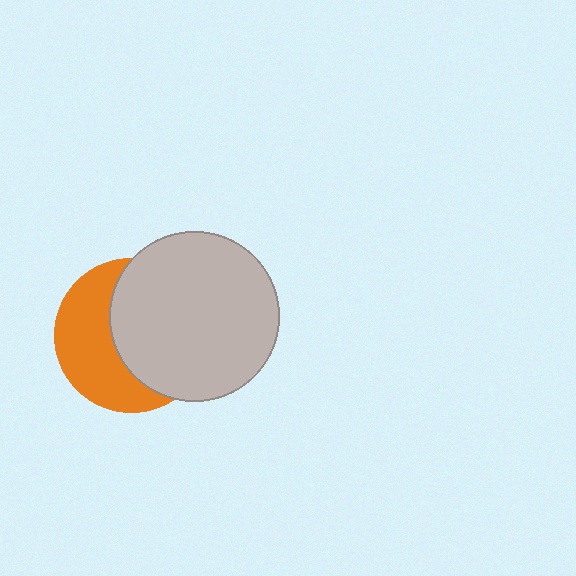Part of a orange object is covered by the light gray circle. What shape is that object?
It is a circle.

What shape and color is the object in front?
The object in front is a light gray circle.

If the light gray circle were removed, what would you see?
You would see the complete orange circle.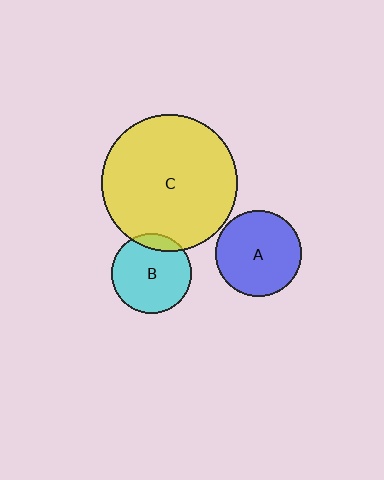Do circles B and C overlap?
Yes.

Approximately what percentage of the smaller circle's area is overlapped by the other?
Approximately 15%.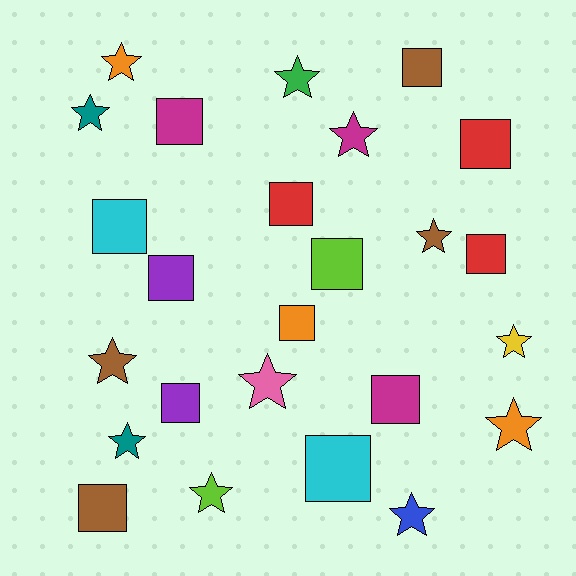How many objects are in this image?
There are 25 objects.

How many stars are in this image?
There are 12 stars.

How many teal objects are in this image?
There are 2 teal objects.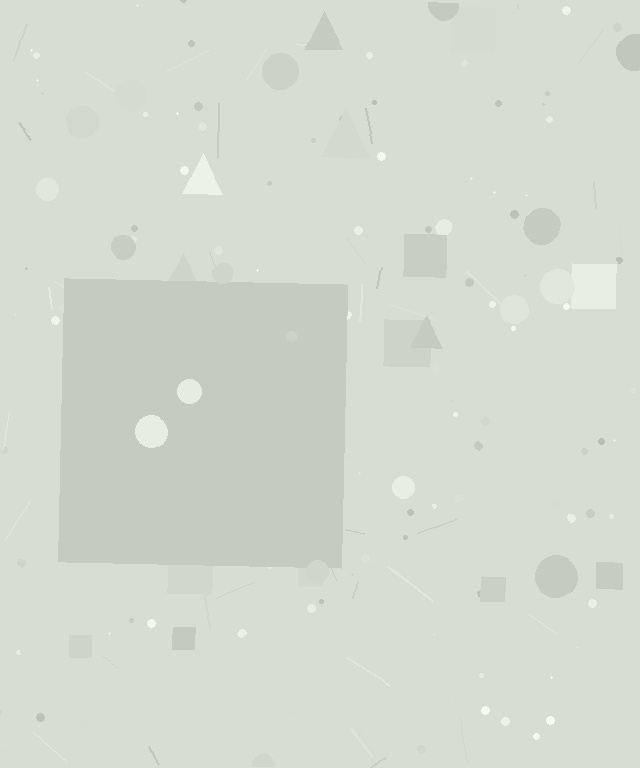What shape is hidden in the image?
A square is hidden in the image.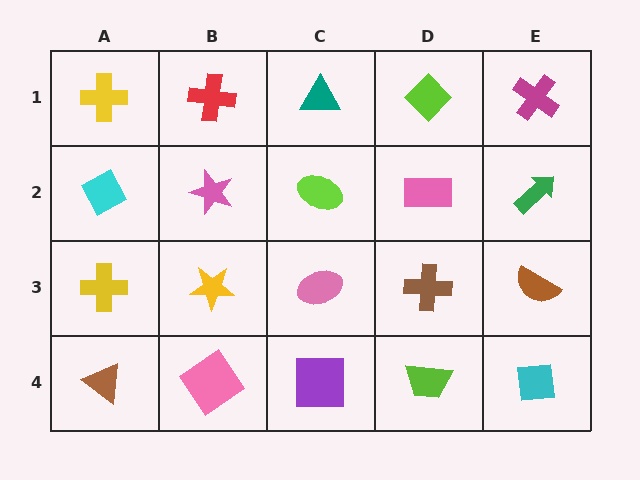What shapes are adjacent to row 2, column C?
A teal triangle (row 1, column C), a pink ellipse (row 3, column C), a pink star (row 2, column B), a pink rectangle (row 2, column D).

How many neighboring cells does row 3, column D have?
4.